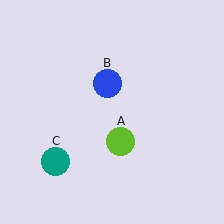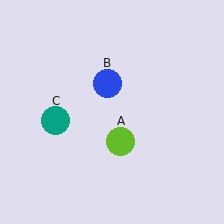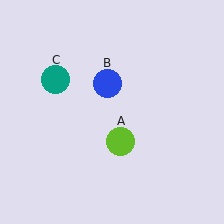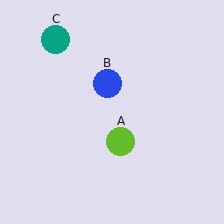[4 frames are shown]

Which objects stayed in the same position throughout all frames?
Lime circle (object A) and blue circle (object B) remained stationary.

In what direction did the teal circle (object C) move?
The teal circle (object C) moved up.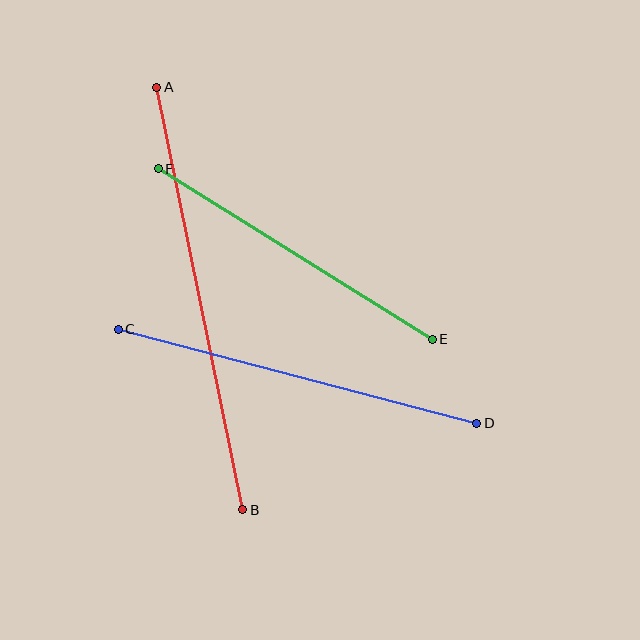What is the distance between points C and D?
The distance is approximately 371 pixels.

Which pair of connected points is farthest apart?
Points A and B are farthest apart.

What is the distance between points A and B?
The distance is approximately 432 pixels.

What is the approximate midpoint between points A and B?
The midpoint is at approximately (200, 298) pixels.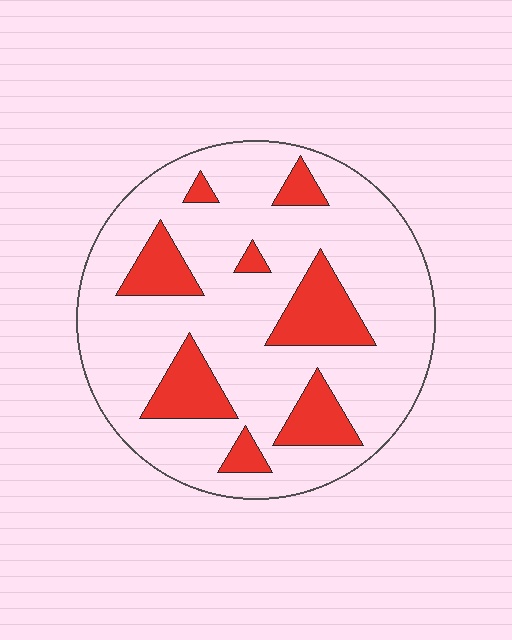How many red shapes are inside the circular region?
8.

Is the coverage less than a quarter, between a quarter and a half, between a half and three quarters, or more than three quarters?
Less than a quarter.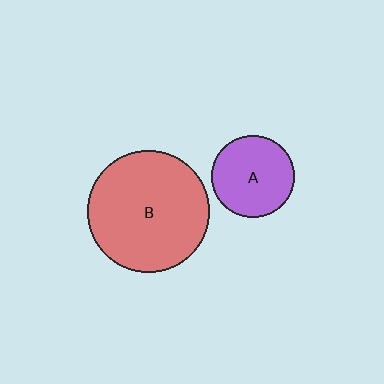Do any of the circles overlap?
No, none of the circles overlap.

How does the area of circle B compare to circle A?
Approximately 2.2 times.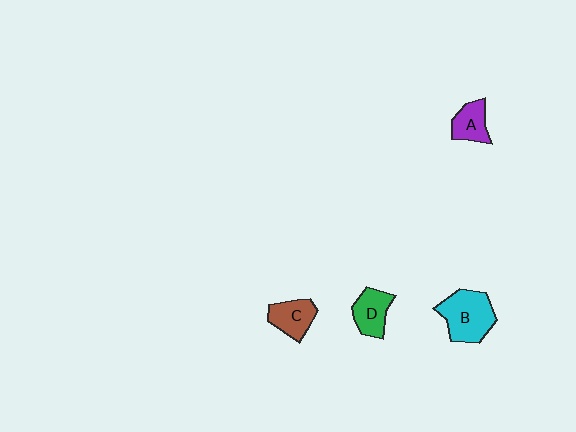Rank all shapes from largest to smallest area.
From largest to smallest: B (cyan), D (green), C (brown), A (purple).